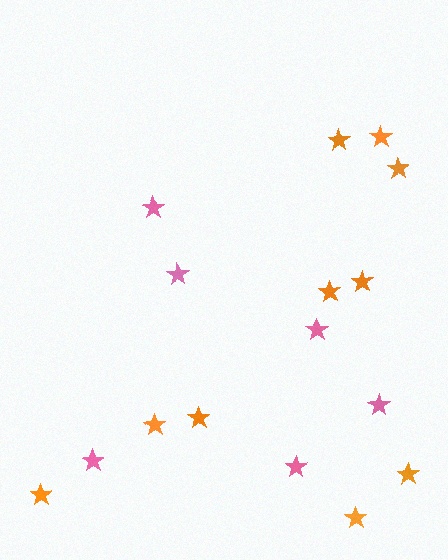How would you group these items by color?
There are 2 groups: one group of pink stars (6) and one group of orange stars (10).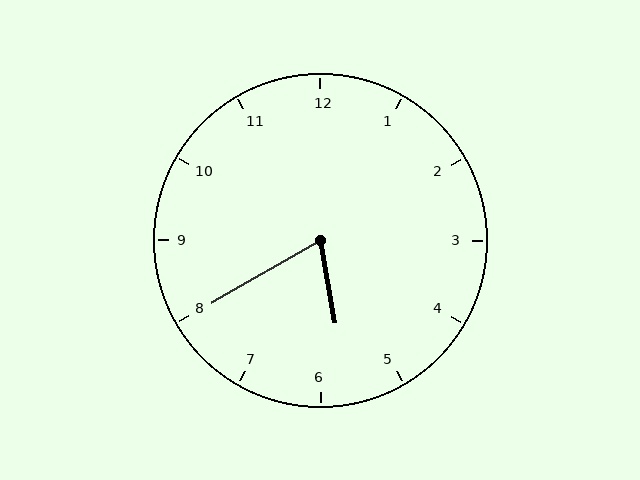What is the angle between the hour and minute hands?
Approximately 70 degrees.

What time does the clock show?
5:40.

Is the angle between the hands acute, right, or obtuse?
It is acute.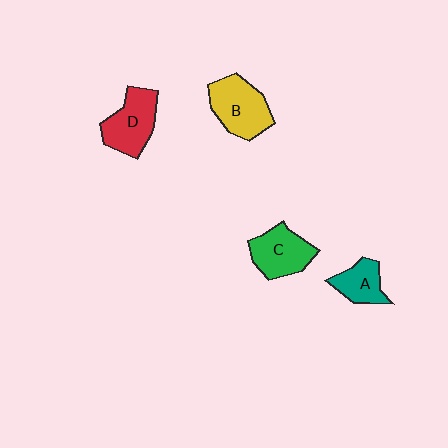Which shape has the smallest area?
Shape A (teal).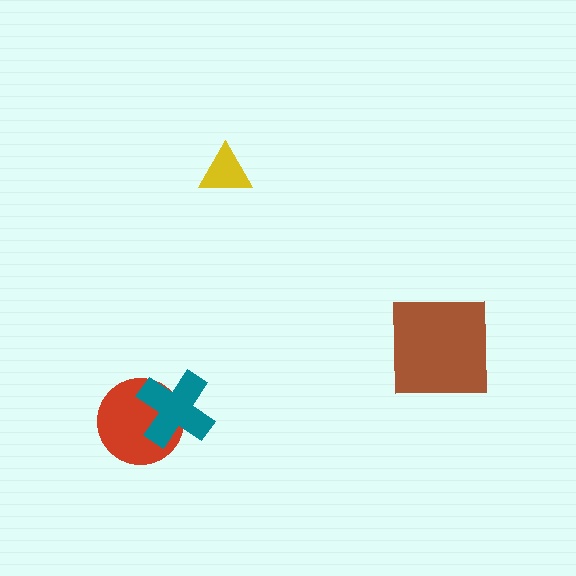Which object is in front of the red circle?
The teal cross is in front of the red circle.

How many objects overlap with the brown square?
0 objects overlap with the brown square.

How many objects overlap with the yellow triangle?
0 objects overlap with the yellow triangle.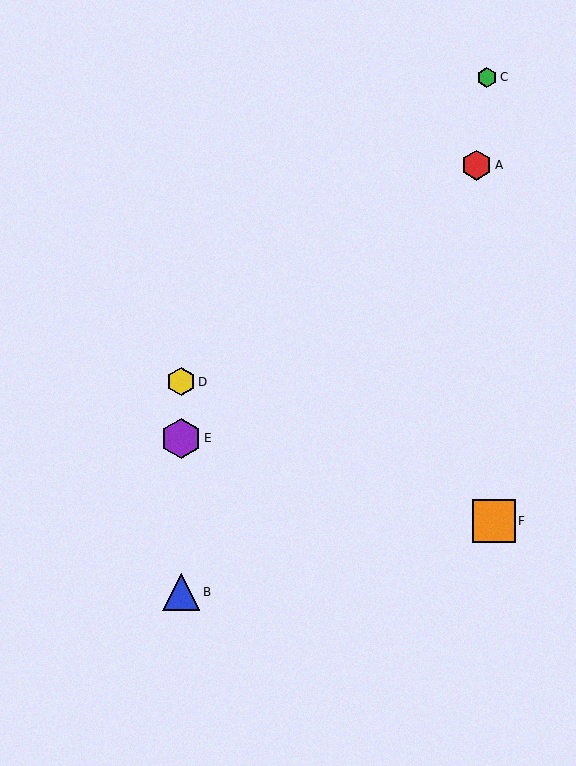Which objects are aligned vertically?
Objects B, D, E are aligned vertically.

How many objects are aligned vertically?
3 objects (B, D, E) are aligned vertically.